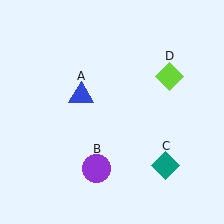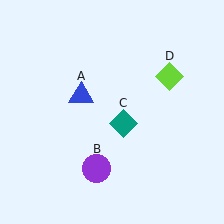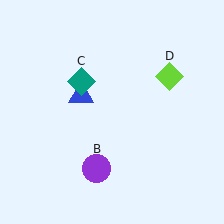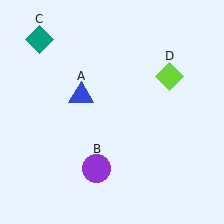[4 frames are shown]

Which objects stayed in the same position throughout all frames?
Blue triangle (object A) and purple circle (object B) and lime diamond (object D) remained stationary.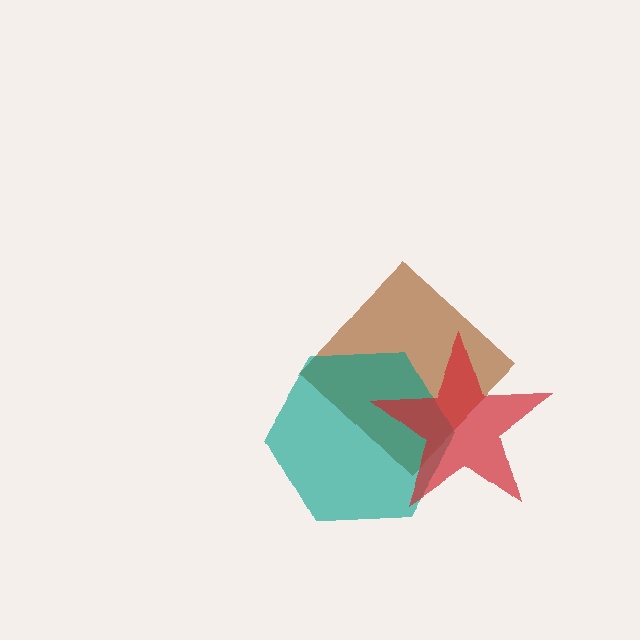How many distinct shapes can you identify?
There are 3 distinct shapes: a brown diamond, a teal hexagon, a red star.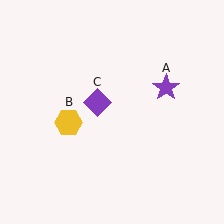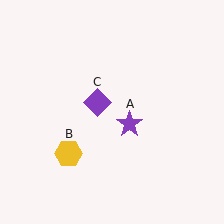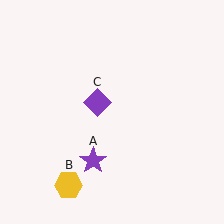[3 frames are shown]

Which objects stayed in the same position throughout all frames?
Purple diamond (object C) remained stationary.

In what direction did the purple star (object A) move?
The purple star (object A) moved down and to the left.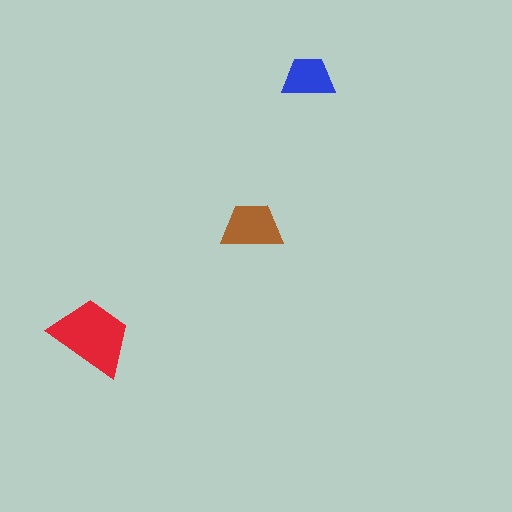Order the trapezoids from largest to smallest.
the red one, the brown one, the blue one.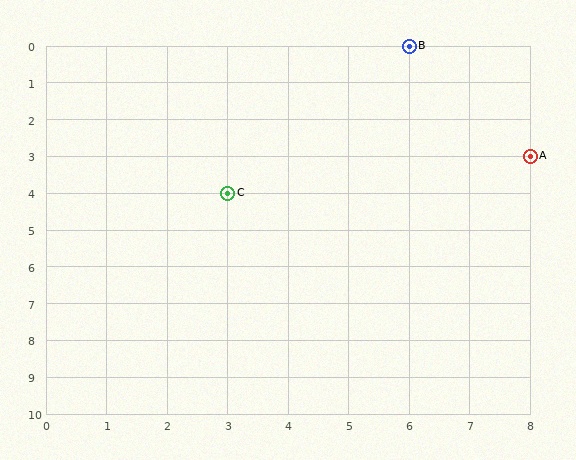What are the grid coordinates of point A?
Point A is at grid coordinates (8, 3).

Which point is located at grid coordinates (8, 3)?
Point A is at (8, 3).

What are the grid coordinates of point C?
Point C is at grid coordinates (3, 4).